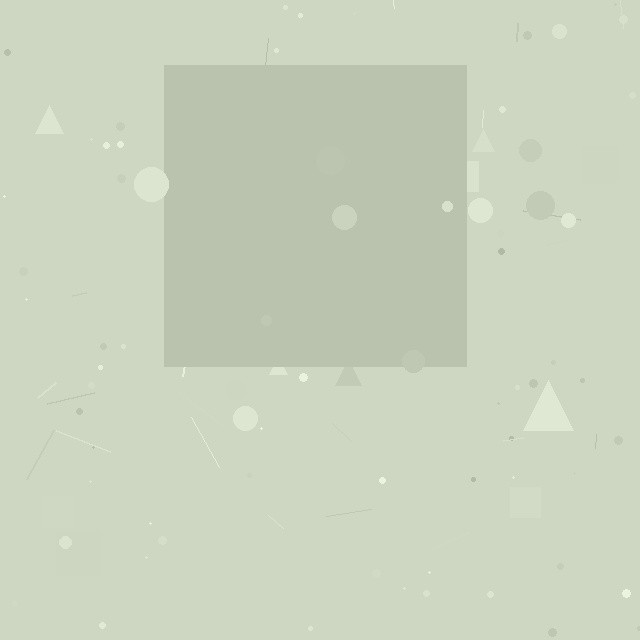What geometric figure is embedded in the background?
A square is embedded in the background.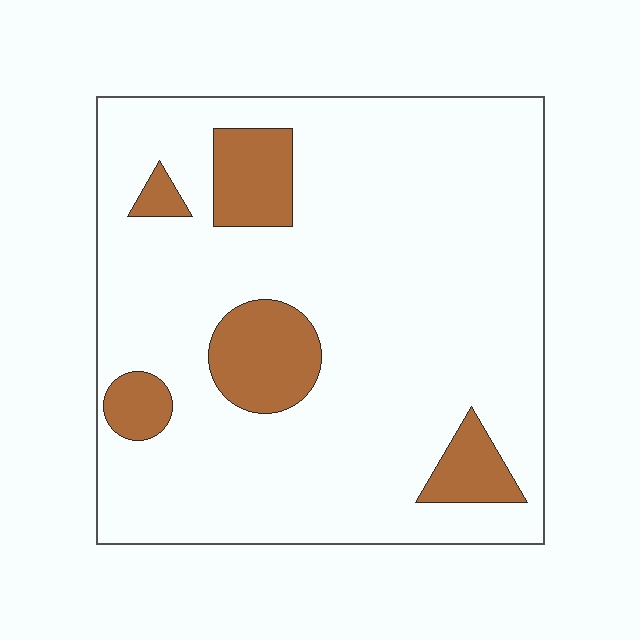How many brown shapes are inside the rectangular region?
5.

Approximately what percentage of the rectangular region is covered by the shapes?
Approximately 15%.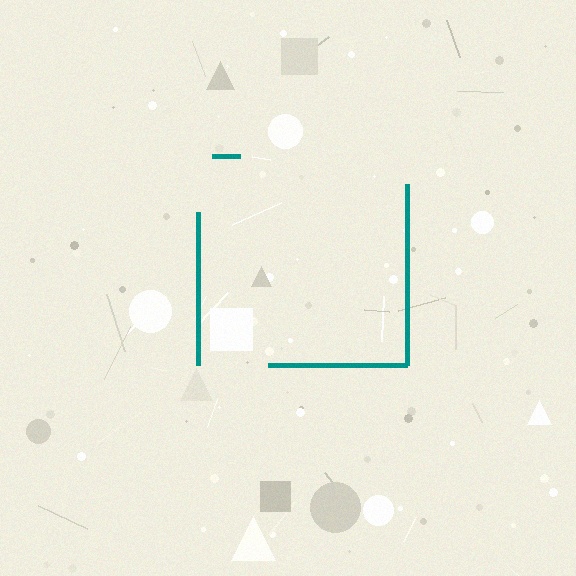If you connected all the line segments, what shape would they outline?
They would outline a square.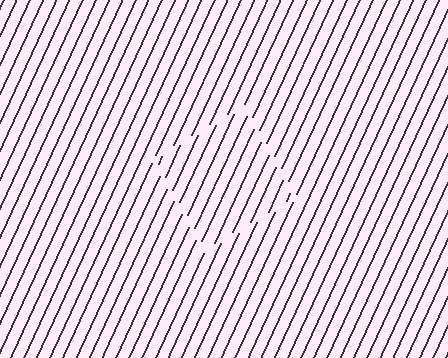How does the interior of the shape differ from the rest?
The interior of the shape contains the same grating, shifted by half a period — the contour is defined by the phase discontinuity where line-ends from the inner and outer gratings abut.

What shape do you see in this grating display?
An illusory square. The interior of the shape contains the same grating, shifted by half a period — the contour is defined by the phase discontinuity where line-ends from the inner and outer gratings abut.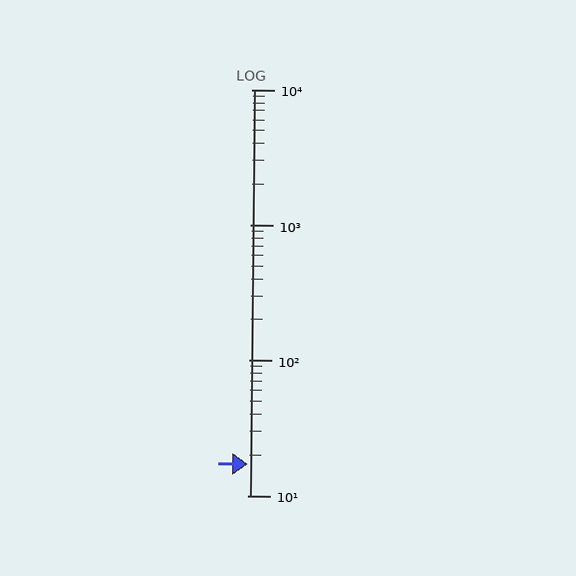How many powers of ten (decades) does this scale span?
The scale spans 3 decades, from 10 to 10000.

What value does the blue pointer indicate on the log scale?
The pointer indicates approximately 17.